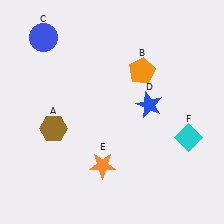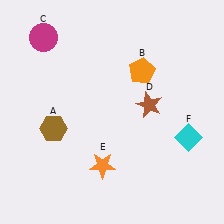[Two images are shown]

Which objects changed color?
C changed from blue to magenta. D changed from blue to brown.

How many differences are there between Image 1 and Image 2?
There are 2 differences between the two images.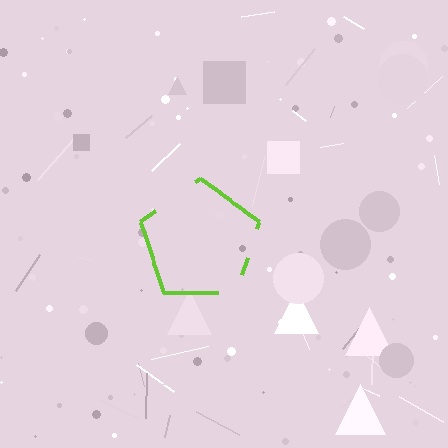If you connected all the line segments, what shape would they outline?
They would outline a pentagon.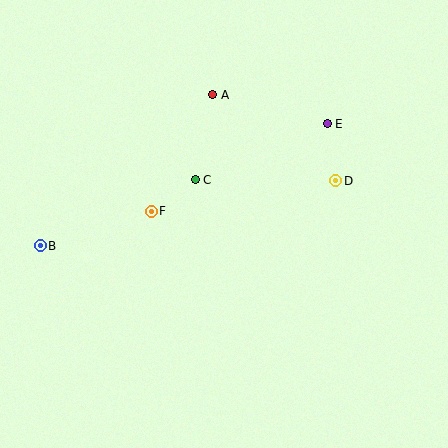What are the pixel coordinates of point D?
Point D is at (336, 181).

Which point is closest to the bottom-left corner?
Point B is closest to the bottom-left corner.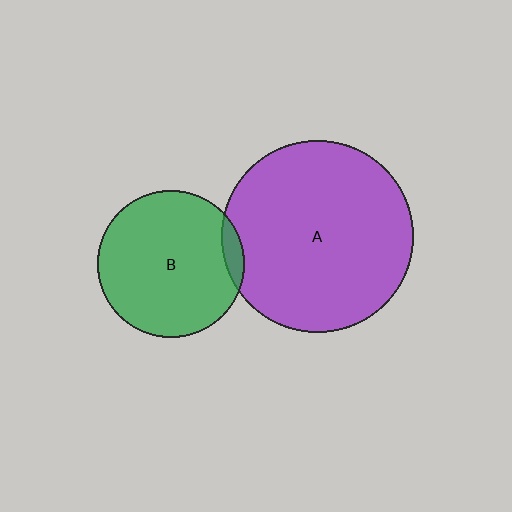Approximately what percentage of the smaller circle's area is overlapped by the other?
Approximately 5%.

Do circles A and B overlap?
Yes.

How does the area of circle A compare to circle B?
Approximately 1.7 times.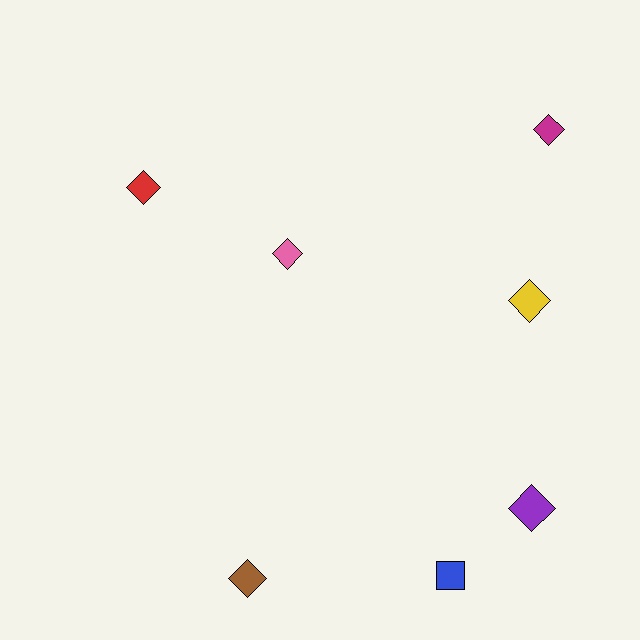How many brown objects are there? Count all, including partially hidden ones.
There is 1 brown object.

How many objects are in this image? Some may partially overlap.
There are 7 objects.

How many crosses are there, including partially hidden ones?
There are no crosses.